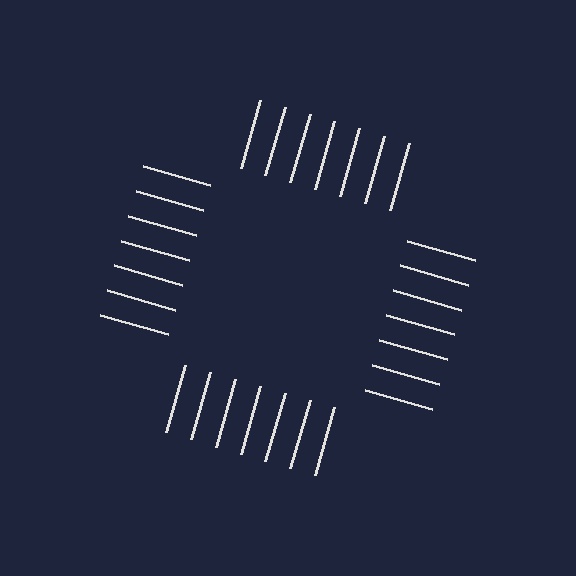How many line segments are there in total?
28 — 7 along each of the 4 edges.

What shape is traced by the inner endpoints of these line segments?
An illusory square — the line segments terminate on its edges but no continuous stroke is drawn.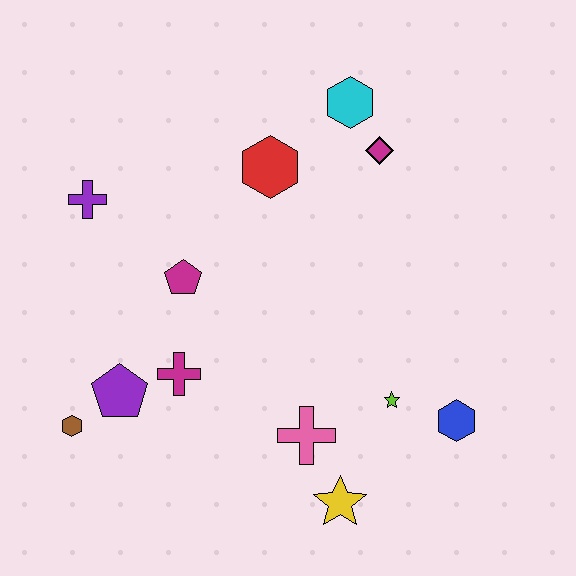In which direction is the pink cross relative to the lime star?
The pink cross is to the left of the lime star.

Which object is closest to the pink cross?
The yellow star is closest to the pink cross.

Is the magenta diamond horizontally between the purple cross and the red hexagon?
No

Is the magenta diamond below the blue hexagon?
No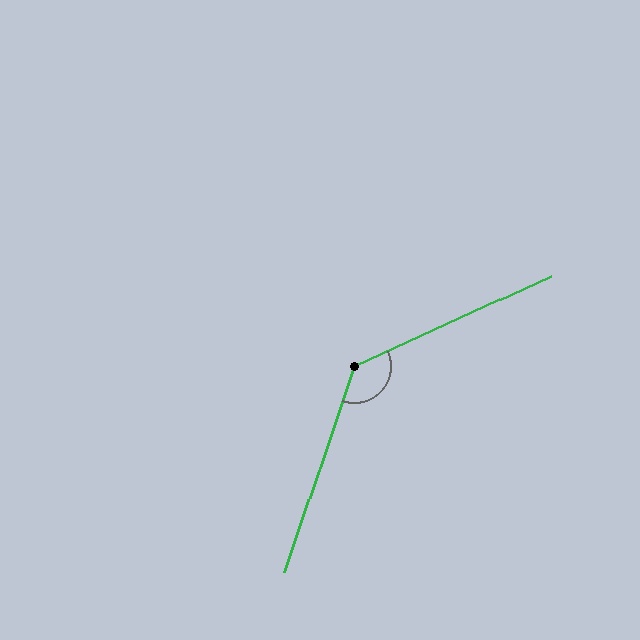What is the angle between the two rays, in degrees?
Approximately 133 degrees.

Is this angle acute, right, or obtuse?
It is obtuse.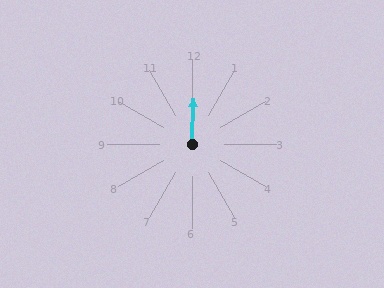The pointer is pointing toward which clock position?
Roughly 12 o'clock.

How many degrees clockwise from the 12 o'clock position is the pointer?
Approximately 2 degrees.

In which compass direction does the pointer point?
North.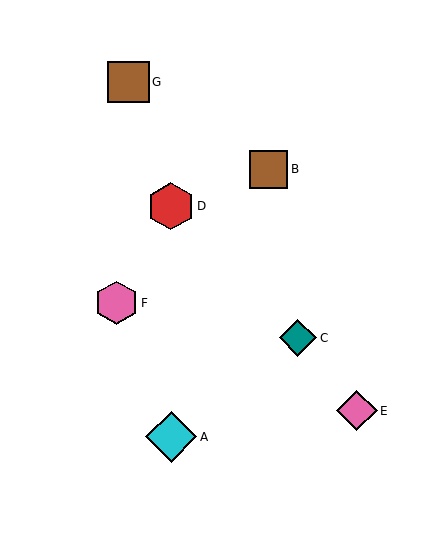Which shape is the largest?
The cyan diamond (labeled A) is the largest.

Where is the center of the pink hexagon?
The center of the pink hexagon is at (116, 303).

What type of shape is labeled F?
Shape F is a pink hexagon.